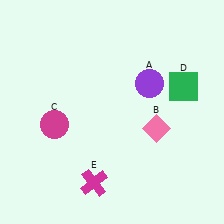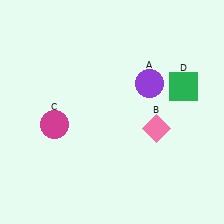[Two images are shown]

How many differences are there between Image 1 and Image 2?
There is 1 difference between the two images.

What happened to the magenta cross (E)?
The magenta cross (E) was removed in Image 2. It was in the bottom-left area of Image 1.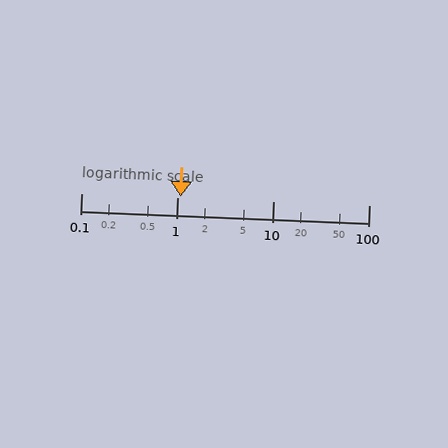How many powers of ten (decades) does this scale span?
The scale spans 3 decades, from 0.1 to 100.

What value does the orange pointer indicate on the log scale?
The pointer indicates approximately 1.1.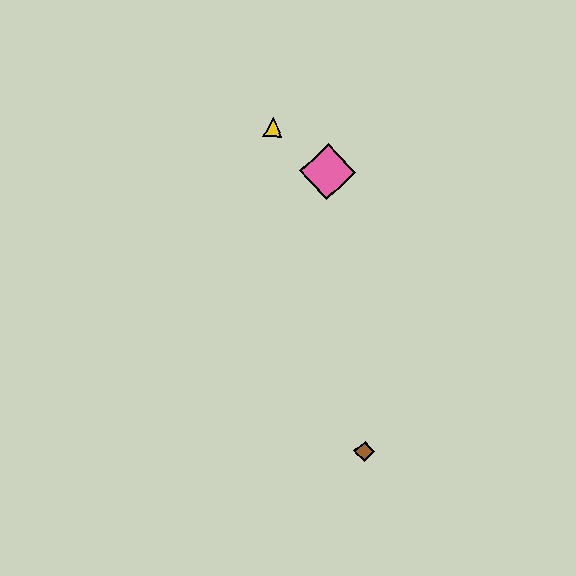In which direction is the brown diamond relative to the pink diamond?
The brown diamond is below the pink diamond.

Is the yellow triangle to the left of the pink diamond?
Yes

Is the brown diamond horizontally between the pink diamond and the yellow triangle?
No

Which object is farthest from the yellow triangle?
The brown diamond is farthest from the yellow triangle.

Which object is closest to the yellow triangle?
The pink diamond is closest to the yellow triangle.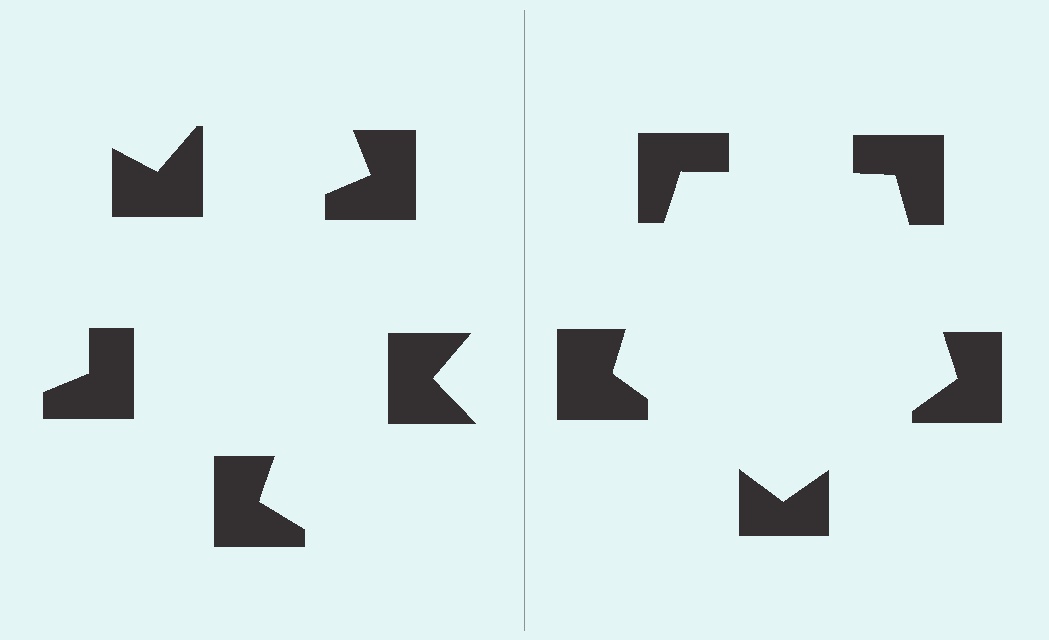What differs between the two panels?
The notched squares are positioned identically on both sides; only the wedge orientations differ. On the right they align to a pentagon; on the left they are misaligned.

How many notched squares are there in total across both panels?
10 — 5 on each side.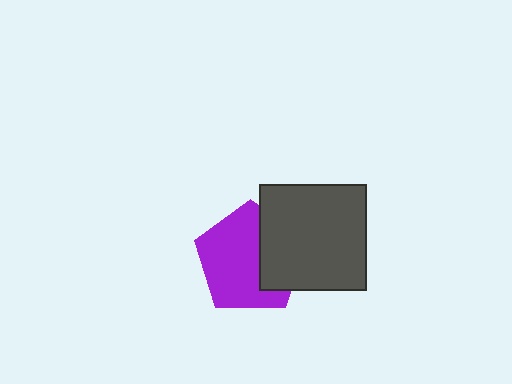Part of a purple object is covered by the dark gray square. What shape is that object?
It is a pentagon.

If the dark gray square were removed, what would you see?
You would see the complete purple pentagon.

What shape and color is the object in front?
The object in front is a dark gray square.